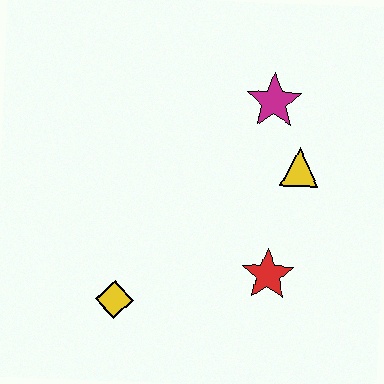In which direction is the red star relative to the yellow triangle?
The red star is below the yellow triangle.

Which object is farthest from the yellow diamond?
The magenta star is farthest from the yellow diamond.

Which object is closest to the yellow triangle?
The magenta star is closest to the yellow triangle.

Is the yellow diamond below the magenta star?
Yes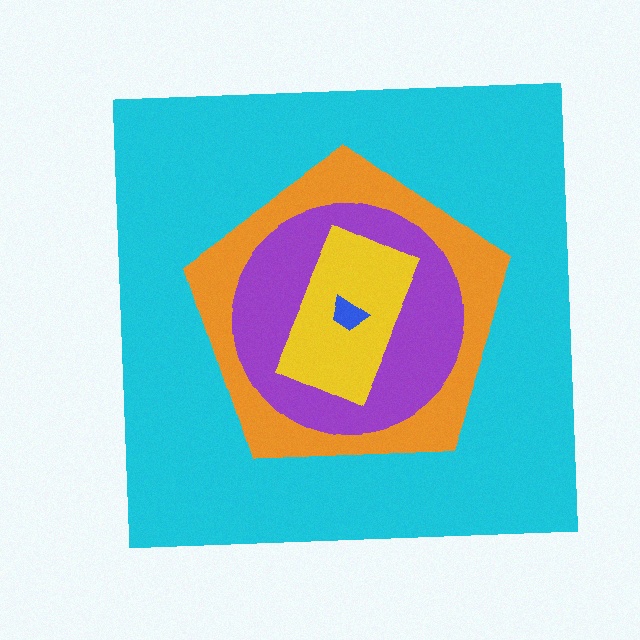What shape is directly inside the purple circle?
The yellow rectangle.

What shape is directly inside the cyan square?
The orange pentagon.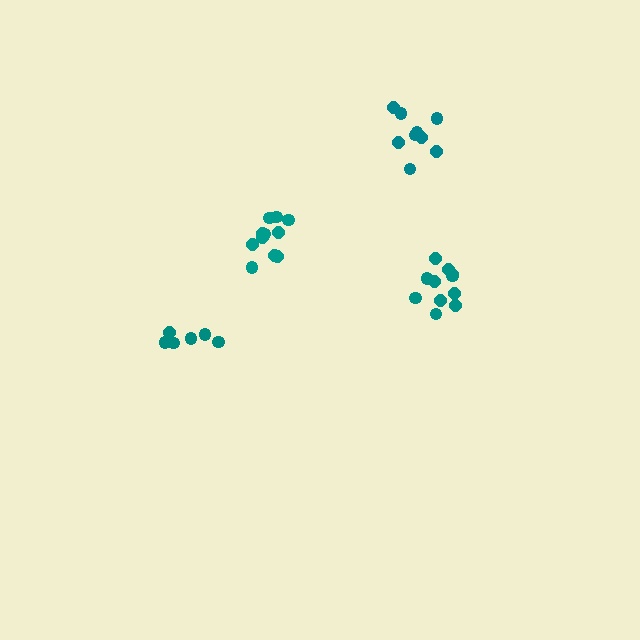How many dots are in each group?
Group 1: 11 dots, Group 2: 6 dots, Group 3: 9 dots, Group 4: 11 dots (37 total).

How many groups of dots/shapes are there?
There are 4 groups.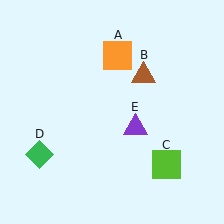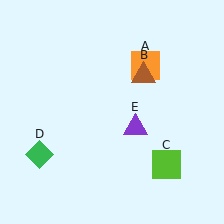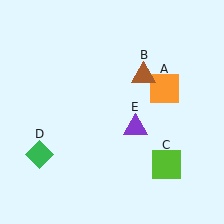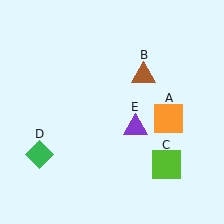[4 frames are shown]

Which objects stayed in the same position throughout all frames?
Brown triangle (object B) and lime square (object C) and green diamond (object D) and purple triangle (object E) remained stationary.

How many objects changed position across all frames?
1 object changed position: orange square (object A).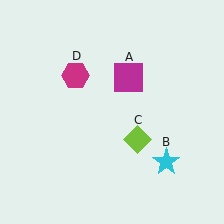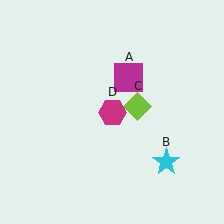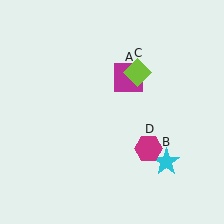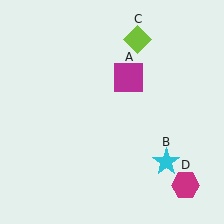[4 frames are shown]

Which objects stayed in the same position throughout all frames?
Magenta square (object A) and cyan star (object B) remained stationary.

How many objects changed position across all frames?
2 objects changed position: lime diamond (object C), magenta hexagon (object D).